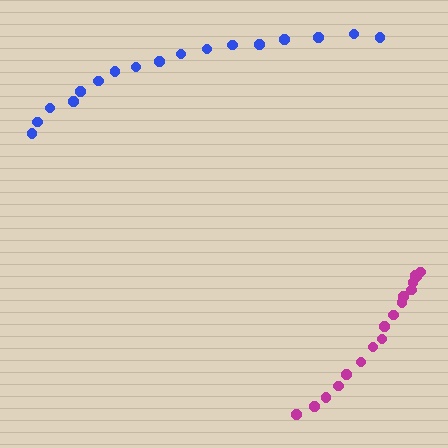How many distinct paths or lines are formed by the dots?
There are 2 distinct paths.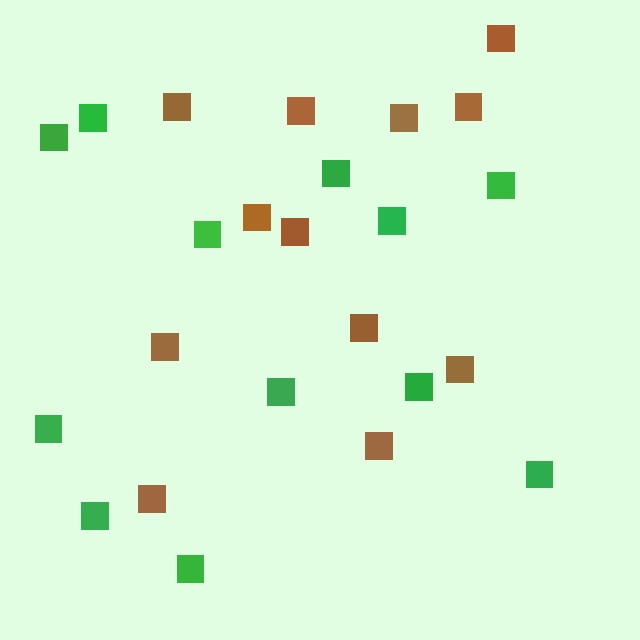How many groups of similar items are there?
There are 2 groups: one group of green squares (12) and one group of brown squares (12).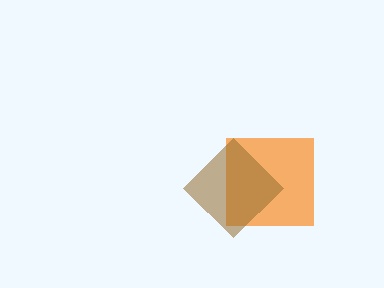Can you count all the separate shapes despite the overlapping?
Yes, there are 2 separate shapes.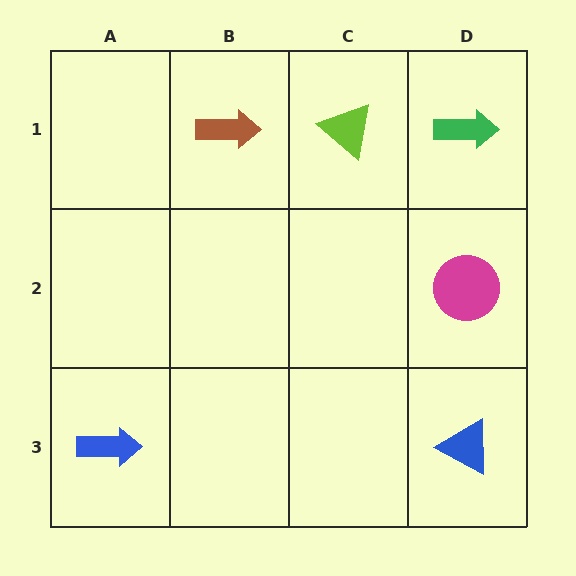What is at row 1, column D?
A green arrow.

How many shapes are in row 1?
3 shapes.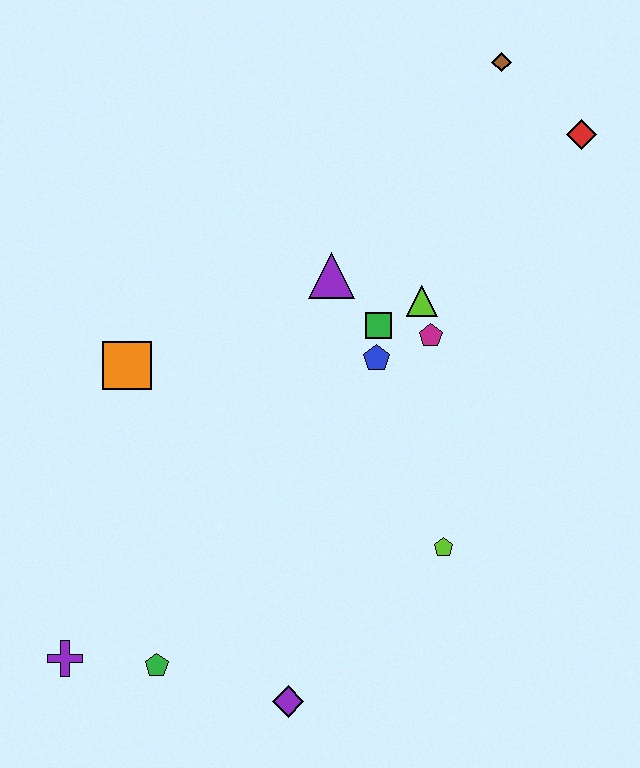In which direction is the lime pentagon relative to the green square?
The lime pentagon is below the green square.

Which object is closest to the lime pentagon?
The blue pentagon is closest to the lime pentagon.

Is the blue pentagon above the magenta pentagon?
No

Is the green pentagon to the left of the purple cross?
No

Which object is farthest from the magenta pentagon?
The purple cross is farthest from the magenta pentagon.